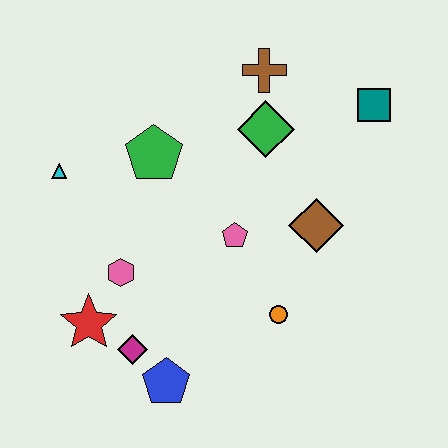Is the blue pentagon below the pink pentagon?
Yes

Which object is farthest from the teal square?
The red star is farthest from the teal square.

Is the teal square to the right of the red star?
Yes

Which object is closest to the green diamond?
The brown cross is closest to the green diamond.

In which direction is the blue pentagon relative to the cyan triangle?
The blue pentagon is below the cyan triangle.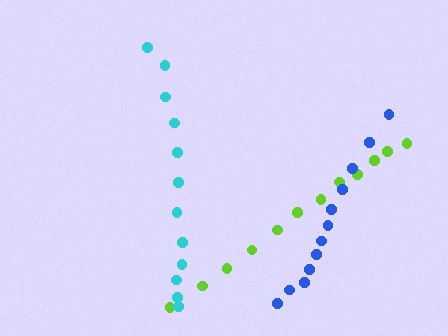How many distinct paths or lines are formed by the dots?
There are 3 distinct paths.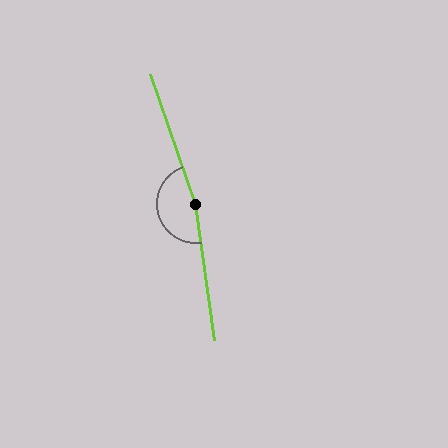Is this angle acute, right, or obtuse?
It is obtuse.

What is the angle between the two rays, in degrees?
Approximately 169 degrees.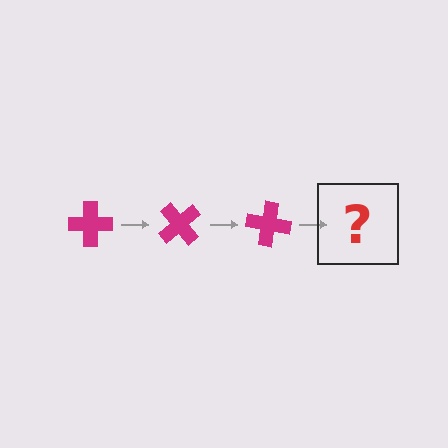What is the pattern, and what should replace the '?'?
The pattern is that the cross rotates 50 degrees each step. The '?' should be a magenta cross rotated 150 degrees.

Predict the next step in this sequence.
The next step is a magenta cross rotated 150 degrees.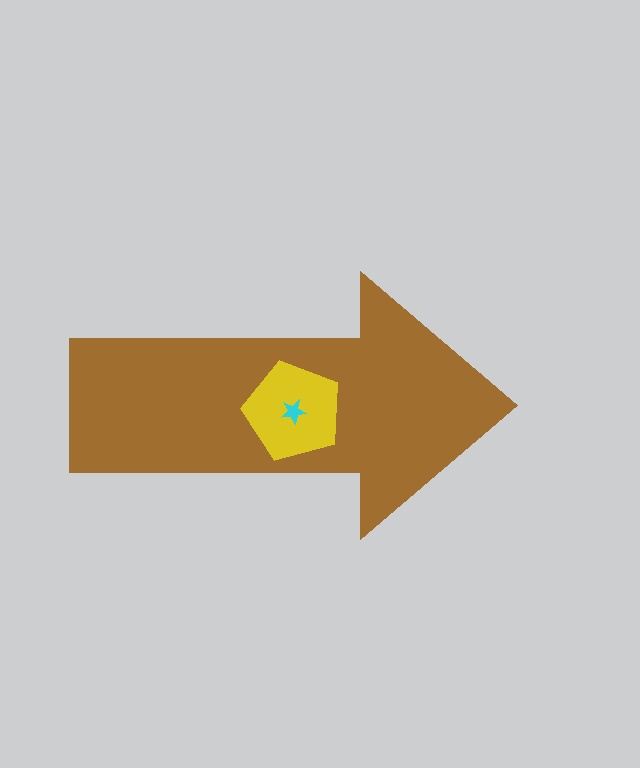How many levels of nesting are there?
3.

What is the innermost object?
The cyan star.